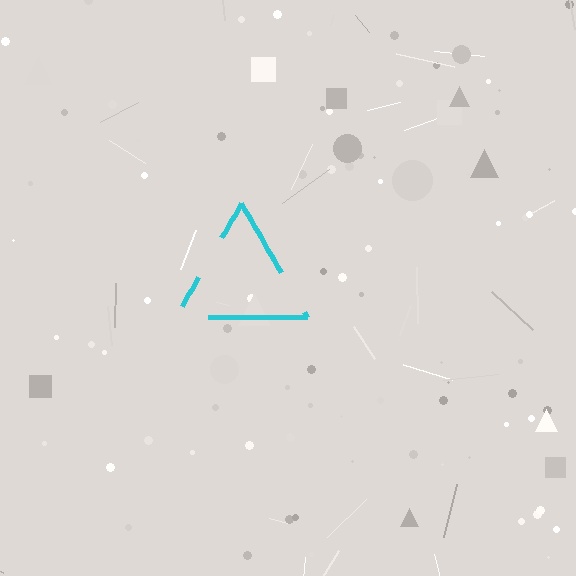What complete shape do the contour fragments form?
The contour fragments form a triangle.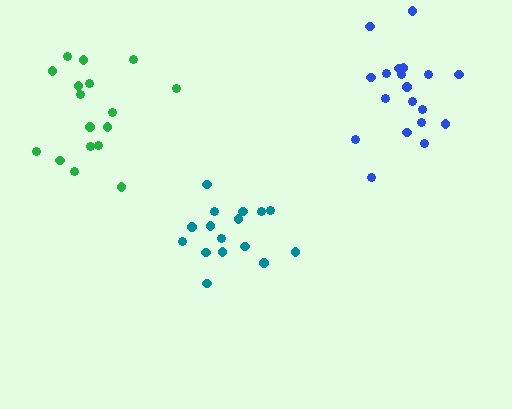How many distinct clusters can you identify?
There are 3 distinct clusters.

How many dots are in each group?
Group 1: 16 dots, Group 2: 19 dots, Group 3: 17 dots (52 total).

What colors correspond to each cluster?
The clusters are colored: teal, blue, green.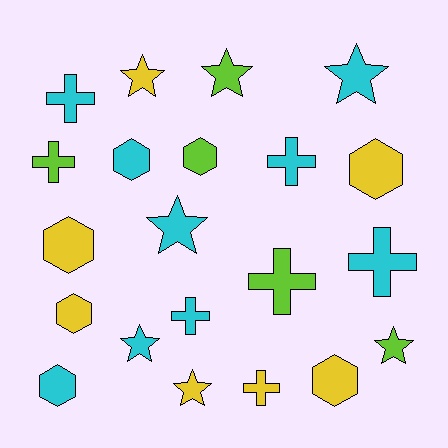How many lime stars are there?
There are 2 lime stars.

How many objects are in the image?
There are 21 objects.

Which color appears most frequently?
Cyan, with 9 objects.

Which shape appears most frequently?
Star, with 7 objects.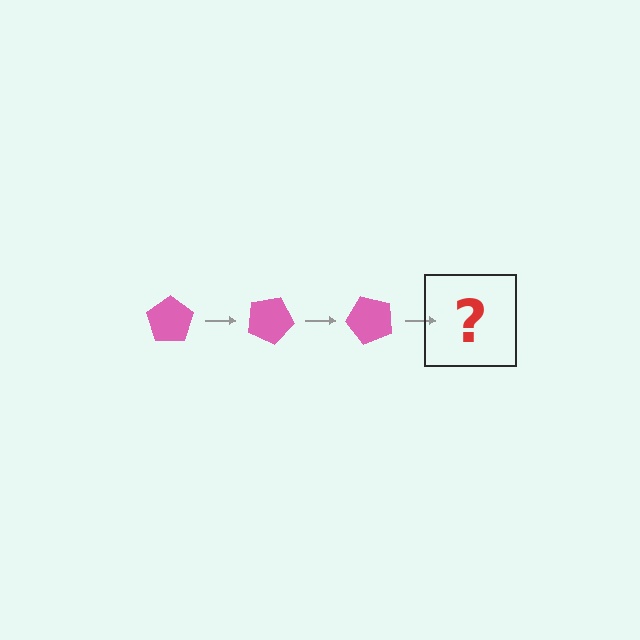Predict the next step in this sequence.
The next step is a pink pentagon rotated 75 degrees.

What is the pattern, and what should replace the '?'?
The pattern is that the pentagon rotates 25 degrees each step. The '?' should be a pink pentagon rotated 75 degrees.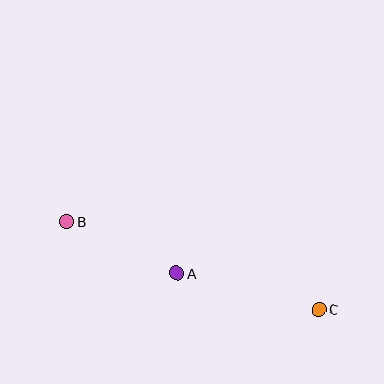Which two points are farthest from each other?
Points B and C are farthest from each other.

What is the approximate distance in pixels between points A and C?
The distance between A and C is approximately 147 pixels.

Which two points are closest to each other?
Points A and B are closest to each other.